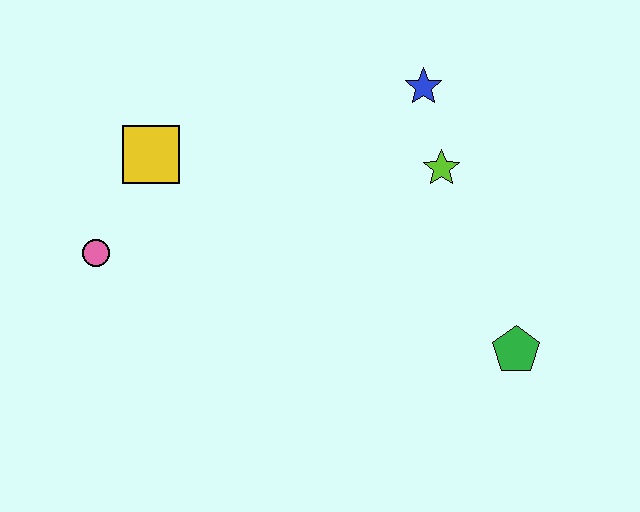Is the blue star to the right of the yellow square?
Yes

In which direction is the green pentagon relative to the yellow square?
The green pentagon is to the right of the yellow square.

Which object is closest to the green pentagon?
The lime star is closest to the green pentagon.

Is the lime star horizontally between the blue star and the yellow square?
No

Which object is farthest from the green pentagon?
The pink circle is farthest from the green pentagon.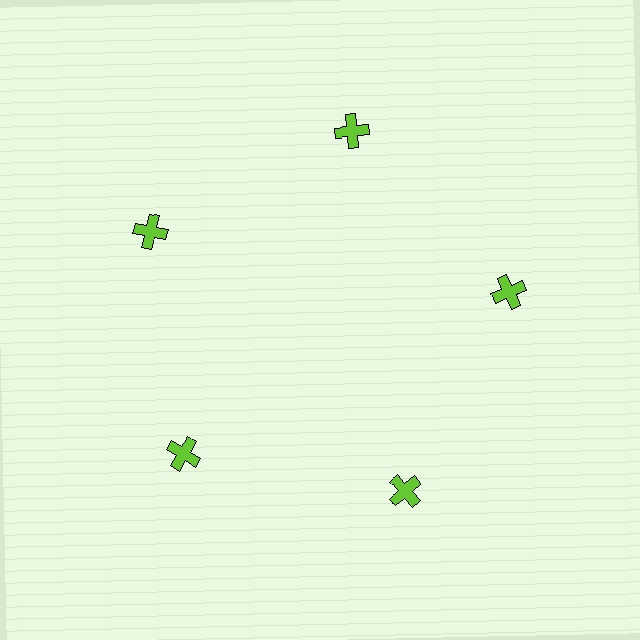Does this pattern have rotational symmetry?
Yes, this pattern has 5-fold rotational symmetry. It looks the same after rotating 72 degrees around the center.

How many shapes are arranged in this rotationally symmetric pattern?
There are 5 shapes, arranged in 5 groups of 1.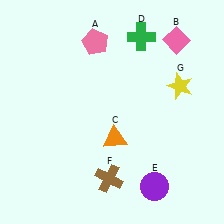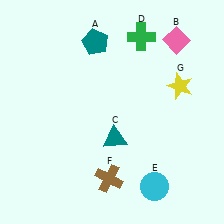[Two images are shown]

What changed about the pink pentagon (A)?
In Image 1, A is pink. In Image 2, it changed to teal.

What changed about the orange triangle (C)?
In Image 1, C is orange. In Image 2, it changed to teal.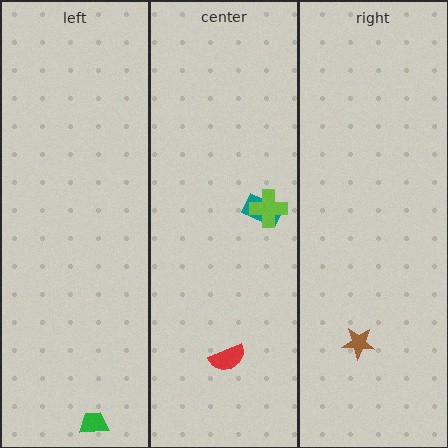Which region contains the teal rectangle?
The center region.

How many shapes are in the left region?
1.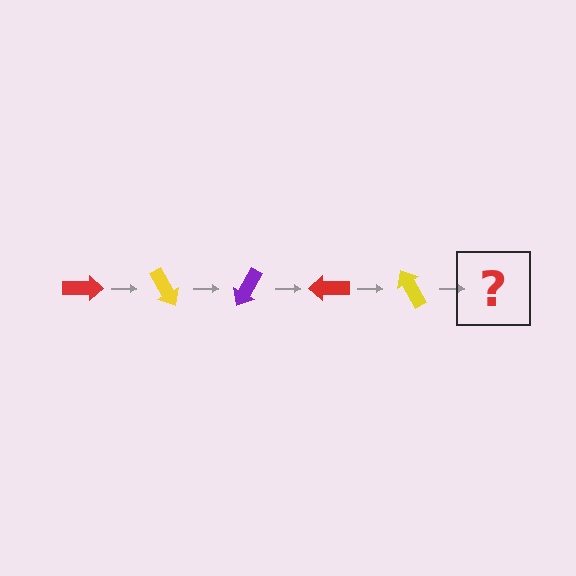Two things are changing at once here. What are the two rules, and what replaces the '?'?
The two rules are that it rotates 60 degrees each step and the color cycles through red, yellow, and purple. The '?' should be a purple arrow, rotated 300 degrees from the start.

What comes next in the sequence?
The next element should be a purple arrow, rotated 300 degrees from the start.